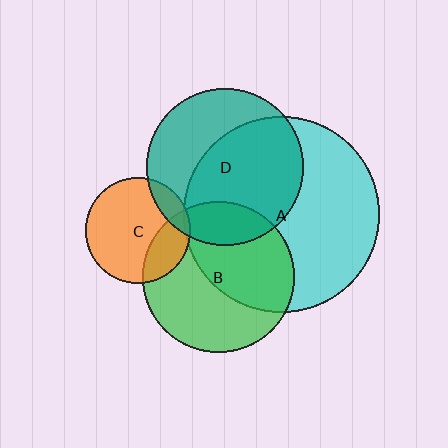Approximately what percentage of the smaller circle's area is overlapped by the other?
Approximately 5%.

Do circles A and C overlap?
Yes.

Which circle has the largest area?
Circle A (cyan).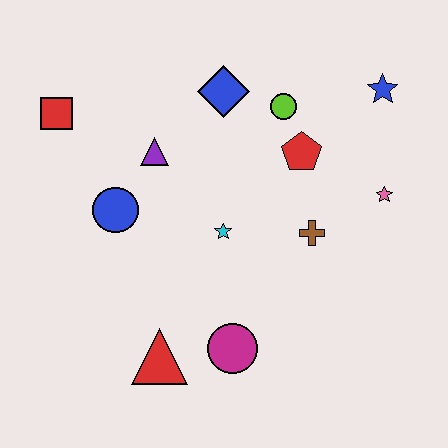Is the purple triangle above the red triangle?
Yes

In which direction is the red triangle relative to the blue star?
The red triangle is below the blue star.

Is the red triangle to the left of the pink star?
Yes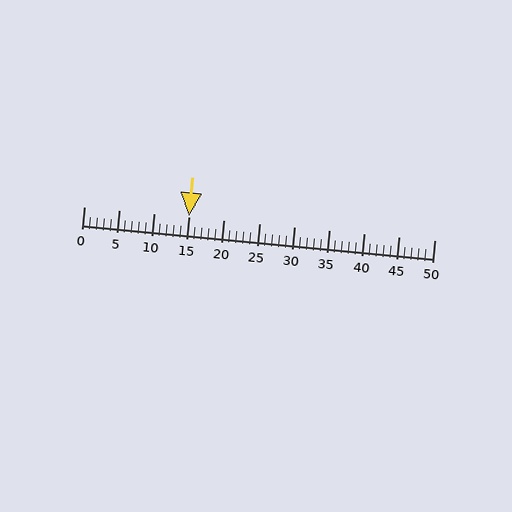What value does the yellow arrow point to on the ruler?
The yellow arrow points to approximately 15.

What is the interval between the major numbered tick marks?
The major tick marks are spaced 5 units apart.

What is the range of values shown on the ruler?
The ruler shows values from 0 to 50.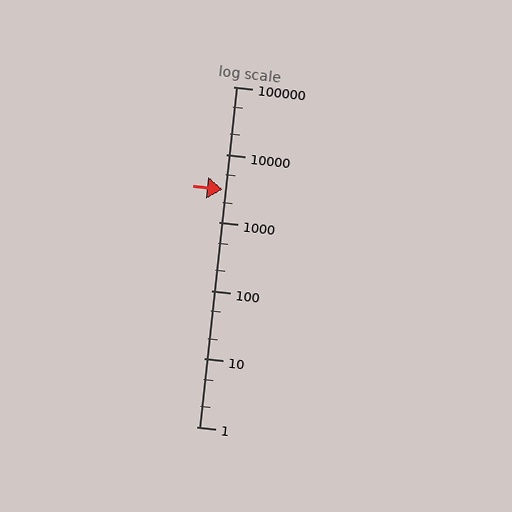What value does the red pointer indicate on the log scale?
The pointer indicates approximately 3100.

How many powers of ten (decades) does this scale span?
The scale spans 5 decades, from 1 to 100000.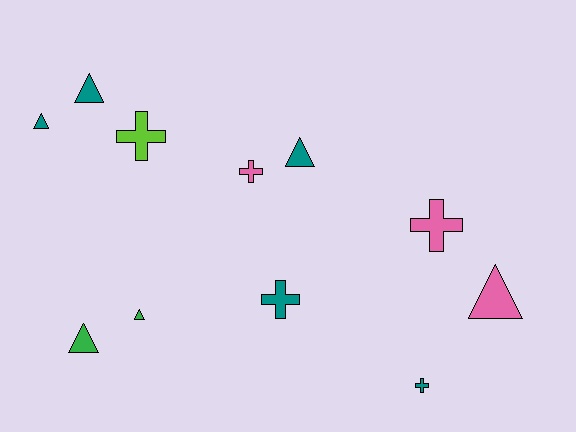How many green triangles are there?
There are 2 green triangles.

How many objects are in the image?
There are 11 objects.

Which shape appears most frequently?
Triangle, with 6 objects.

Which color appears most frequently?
Teal, with 5 objects.